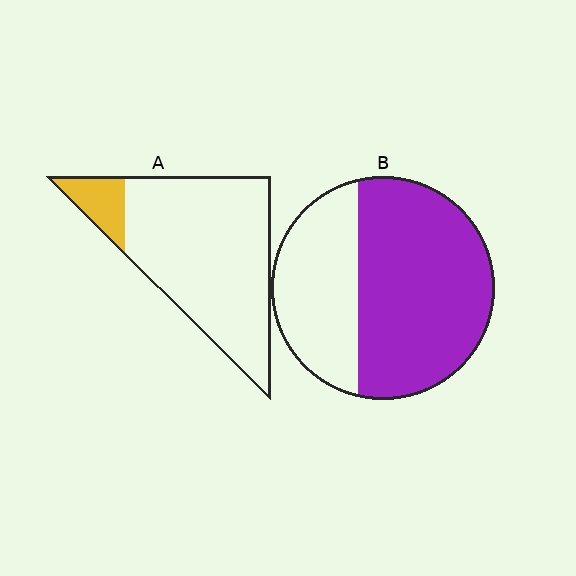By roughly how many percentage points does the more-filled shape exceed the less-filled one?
By roughly 50 percentage points (B over A).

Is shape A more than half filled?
No.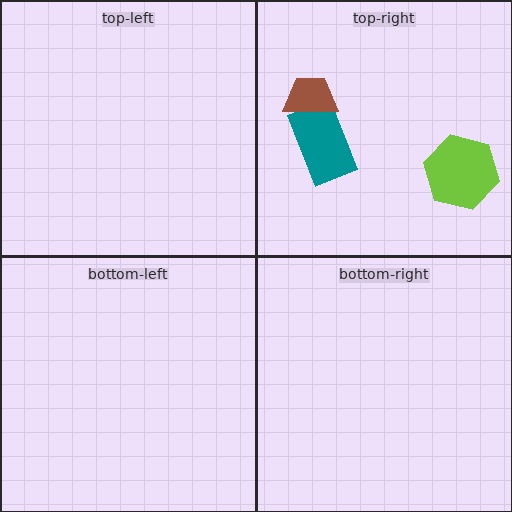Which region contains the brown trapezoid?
The top-right region.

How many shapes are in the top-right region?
3.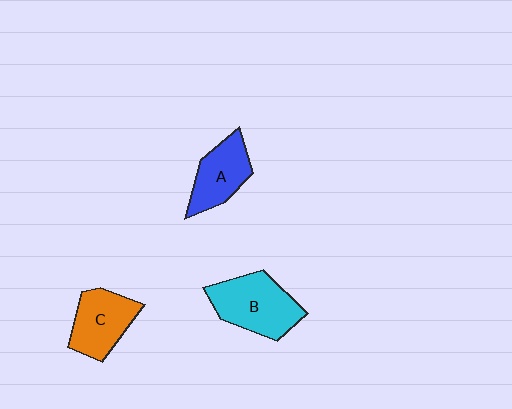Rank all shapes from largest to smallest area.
From largest to smallest: B (cyan), C (orange), A (blue).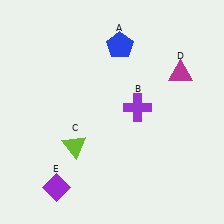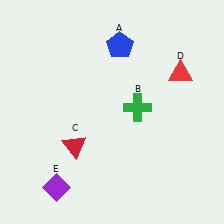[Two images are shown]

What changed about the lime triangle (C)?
In Image 1, C is lime. In Image 2, it changed to red.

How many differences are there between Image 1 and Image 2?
There are 3 differences between the two images.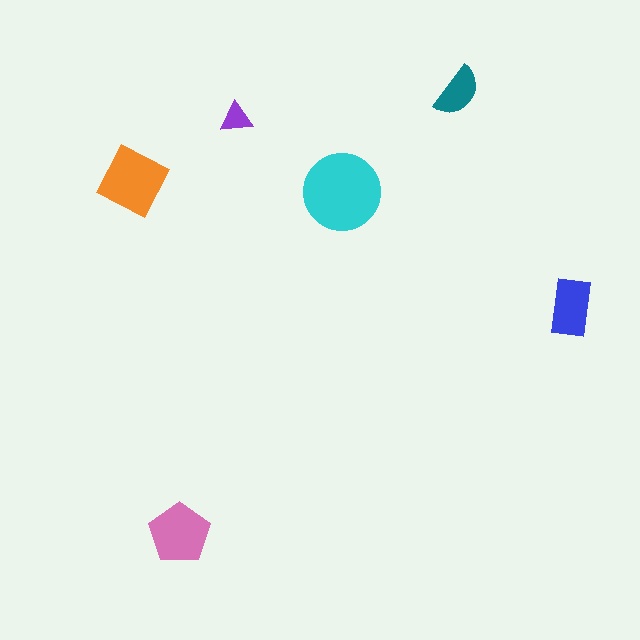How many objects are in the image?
There are 6 objects in the image.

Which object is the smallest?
The purple triangle.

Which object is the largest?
The cyan circle.